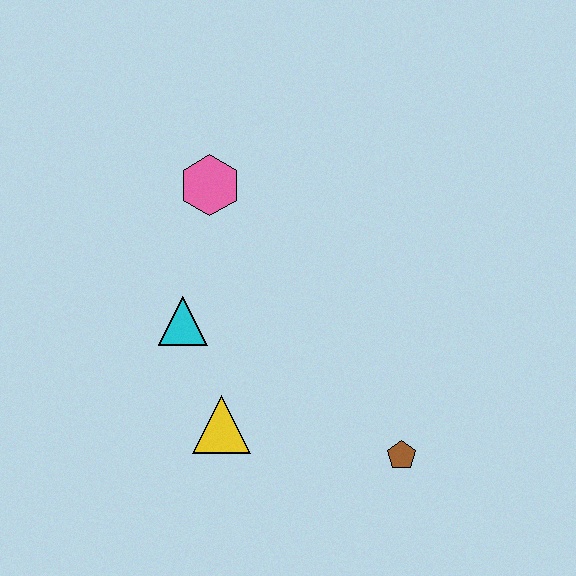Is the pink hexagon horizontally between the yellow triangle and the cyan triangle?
Yes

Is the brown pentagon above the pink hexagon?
No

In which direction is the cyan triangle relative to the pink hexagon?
The cyan triangle is below the pink hexagon.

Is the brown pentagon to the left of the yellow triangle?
No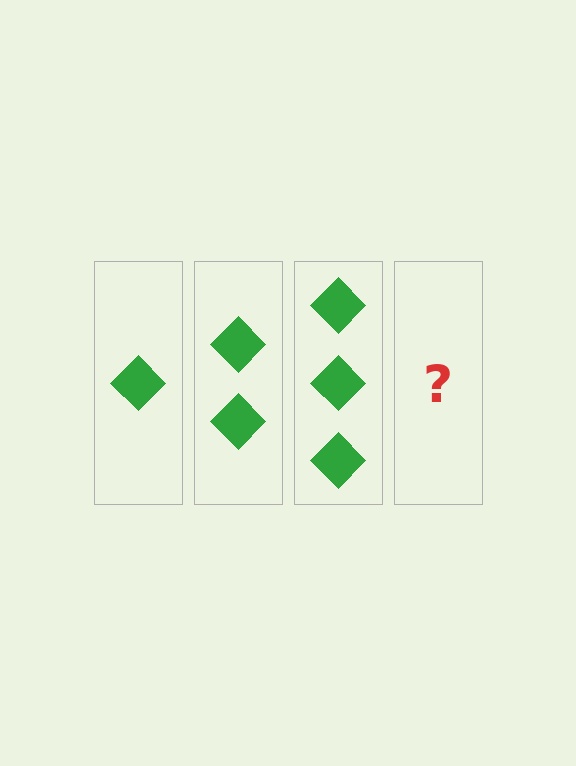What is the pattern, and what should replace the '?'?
The pattern is that each step adds one more diamond. The '?' should be 4 diamonds.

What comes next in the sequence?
The next element should be 4 diamonds.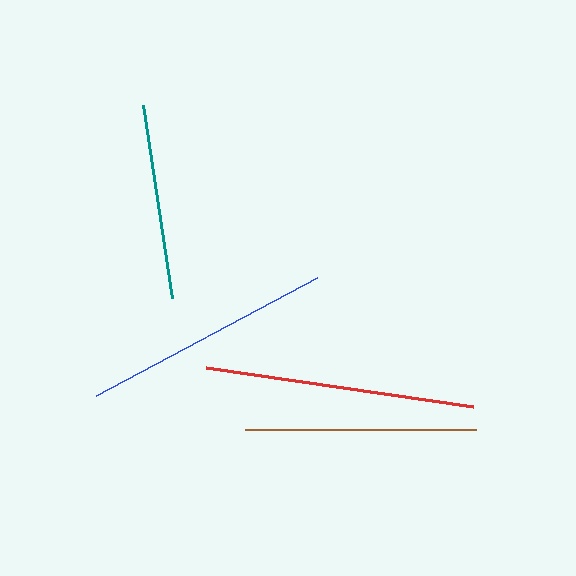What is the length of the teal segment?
The teal segment is approximately 195 pixels long.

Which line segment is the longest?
The red line is the longest at approximately 269 pixels.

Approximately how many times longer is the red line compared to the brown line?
The red line is approximately 1.2 times the length of the brown line.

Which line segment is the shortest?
The teal line is the shortest at approximately 195 pixels.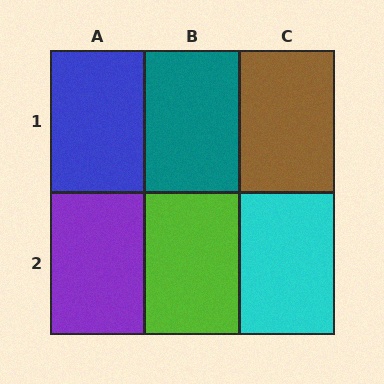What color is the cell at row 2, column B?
Lime.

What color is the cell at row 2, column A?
Purple.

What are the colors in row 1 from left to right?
Blue, teal, brown.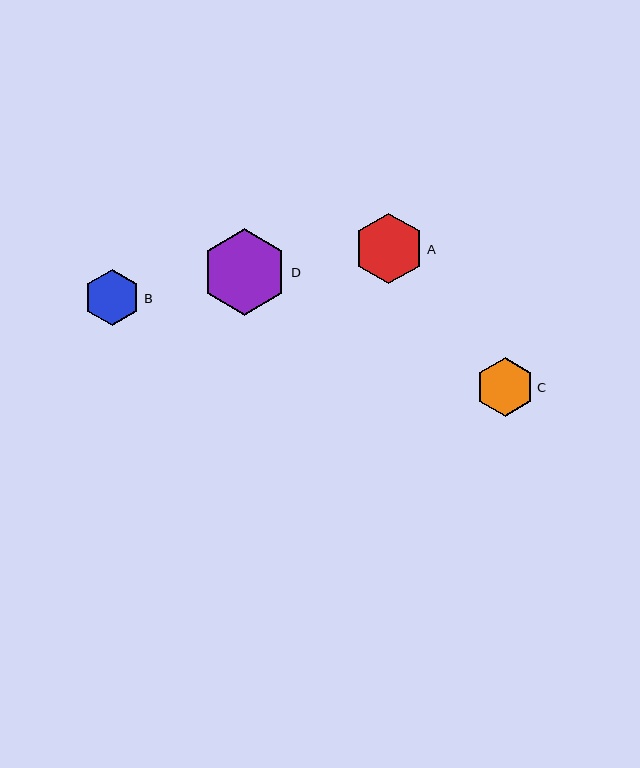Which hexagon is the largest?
Hexagon D is the largest with a size of approximately 86 pixels.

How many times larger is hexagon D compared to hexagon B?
Hexagon D is approximately 1.5 times the size of hexagon B.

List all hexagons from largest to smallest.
From largest to smallest: D, A, C, B.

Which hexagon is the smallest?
Hexagon B is the smallest with a size of approximately 57 pixels.